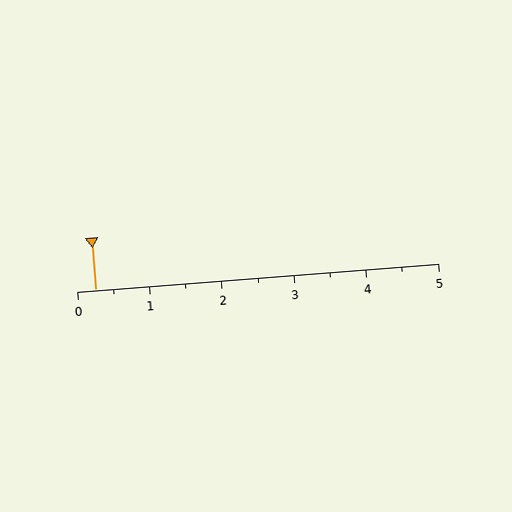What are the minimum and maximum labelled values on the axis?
The axis runs from 0 to 5.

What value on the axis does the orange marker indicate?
The marker indicates approximately 0.2.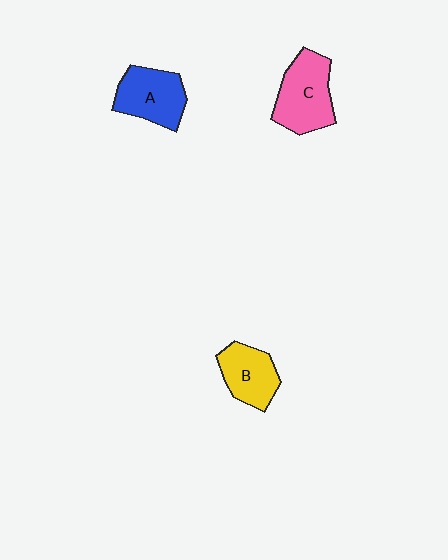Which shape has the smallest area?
Shape B (yellow).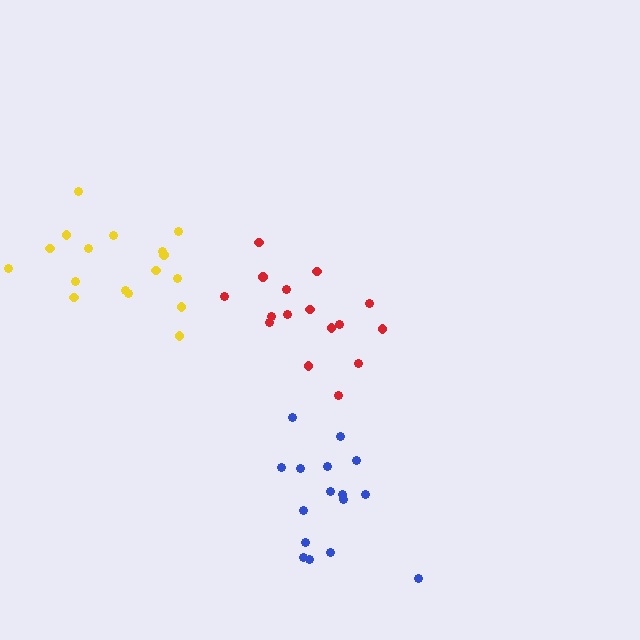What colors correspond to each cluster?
The clusters are colored: yellow, red, blue.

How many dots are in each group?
Group 1: 17 dots, Group 2: 16 dots, Group 3: 16 dots (49 total).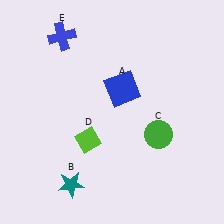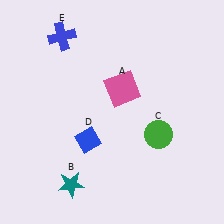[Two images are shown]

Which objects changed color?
A changed from blue to pink. D changed from lime to blue.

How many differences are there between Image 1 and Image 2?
There are 2 differences between the two images.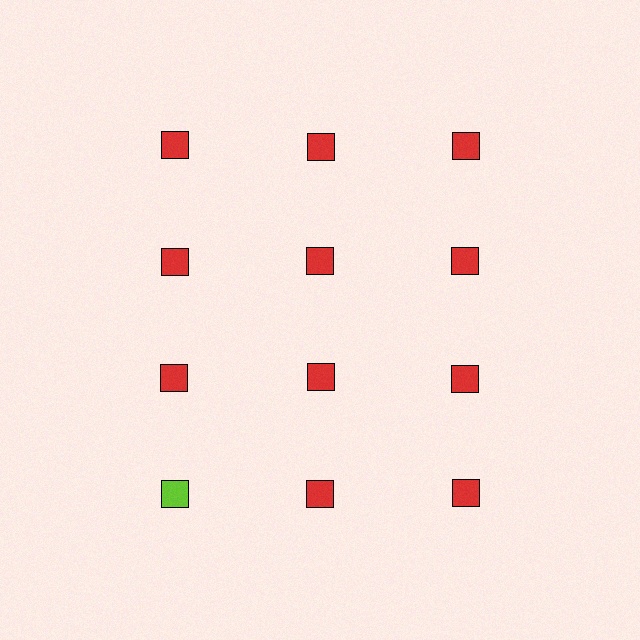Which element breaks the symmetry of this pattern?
The lime square in the fourth row, leftmost column breaks the symmetry. All other shapes are red squares.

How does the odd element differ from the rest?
It has a different color: lime instead of red.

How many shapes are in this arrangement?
There are 12 shapes arranged in a grid pattern.